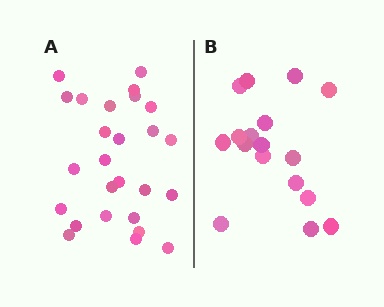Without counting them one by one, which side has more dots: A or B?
Region A (the left region) has more dots.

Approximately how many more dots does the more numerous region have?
Region A has roughly 8 or so more dots than region B.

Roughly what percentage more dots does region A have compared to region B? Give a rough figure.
About 55% more.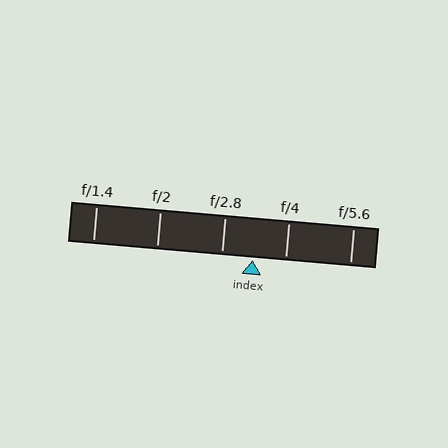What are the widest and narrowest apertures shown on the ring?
The widest aperture shown is f/1.4 and the narrowest is f/5.6.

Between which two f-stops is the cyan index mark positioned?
The index mark is between f/2.8 and f/4.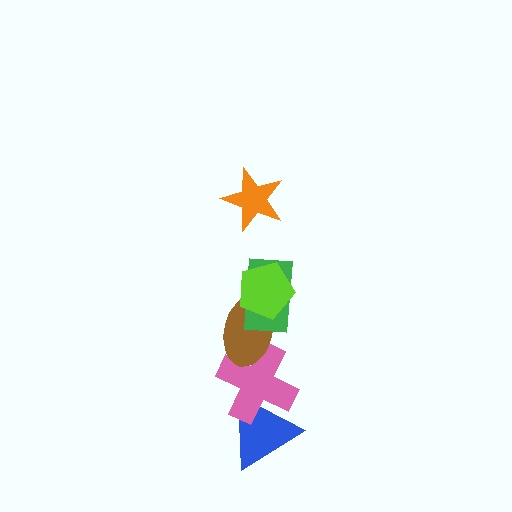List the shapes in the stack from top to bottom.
From top to bottom: the orange star, the lime pentagon, the green rectangle, the brown ellipse, the pink cross, the blue triangle.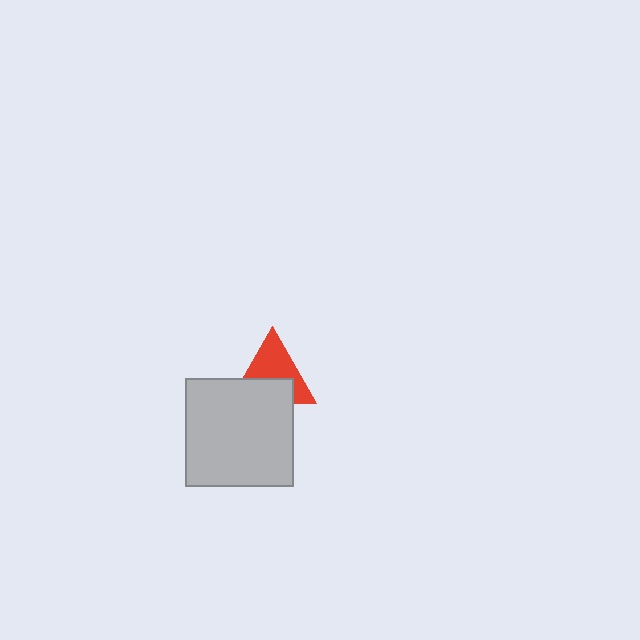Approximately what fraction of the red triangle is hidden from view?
Roughly 44% of the red triangle is hidden behind the light gray square.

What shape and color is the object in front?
The object in front is a light gray square.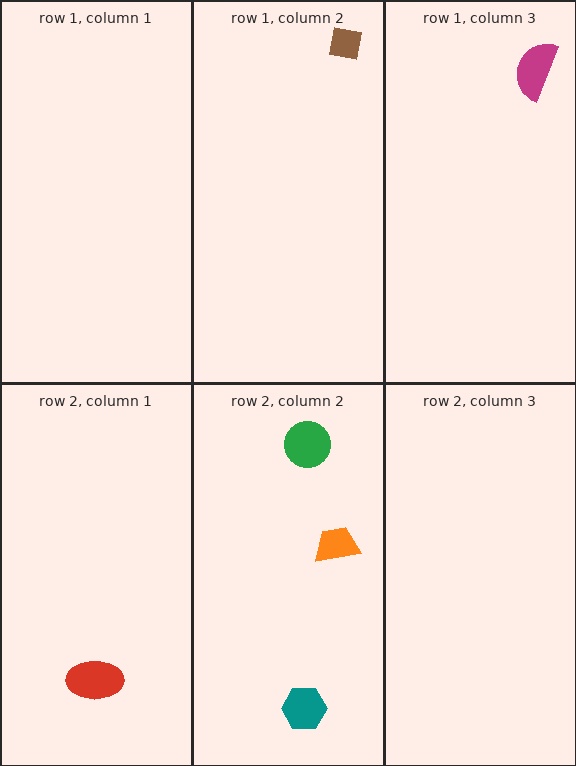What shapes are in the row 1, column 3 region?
The magenta semicircle.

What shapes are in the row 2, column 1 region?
The red ellipse.